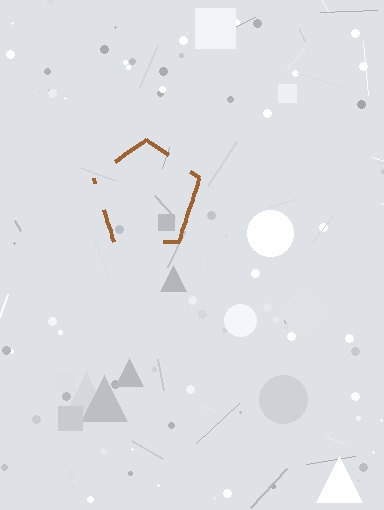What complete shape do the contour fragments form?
The contour fragments form a pentagon.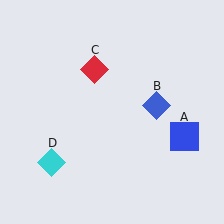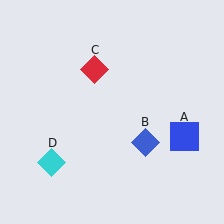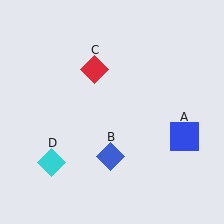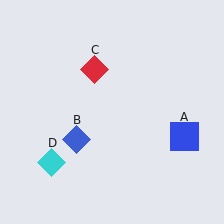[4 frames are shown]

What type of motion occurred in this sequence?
The blue diamond (object B) rotated clockwise around the center of the scene.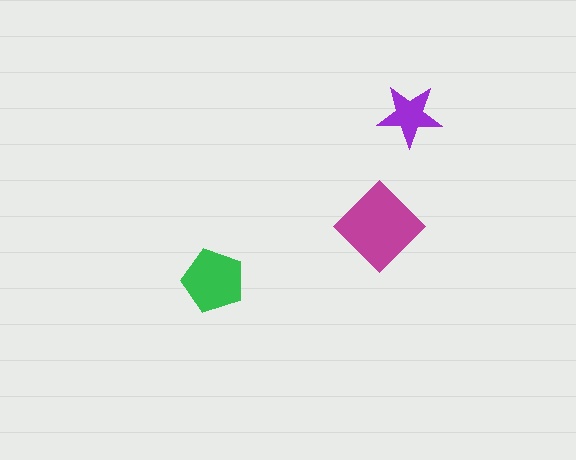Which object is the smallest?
The purple star.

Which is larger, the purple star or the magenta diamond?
The magenta diamond.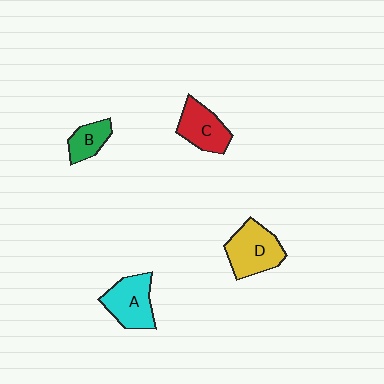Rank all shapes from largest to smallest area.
From largest to smallest: D (yellow), A (cyan), C (red), B (green).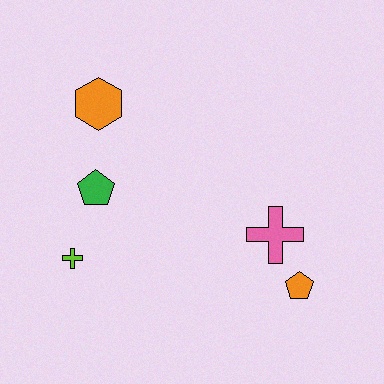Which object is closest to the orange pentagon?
The pink cross is closest to the orange pentagon.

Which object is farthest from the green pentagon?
The orange pentagon is farthest from the green pentagon.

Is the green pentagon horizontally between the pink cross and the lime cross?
Yes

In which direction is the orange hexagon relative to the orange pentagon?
The orange hexagon is to the left of the orange pentagon.